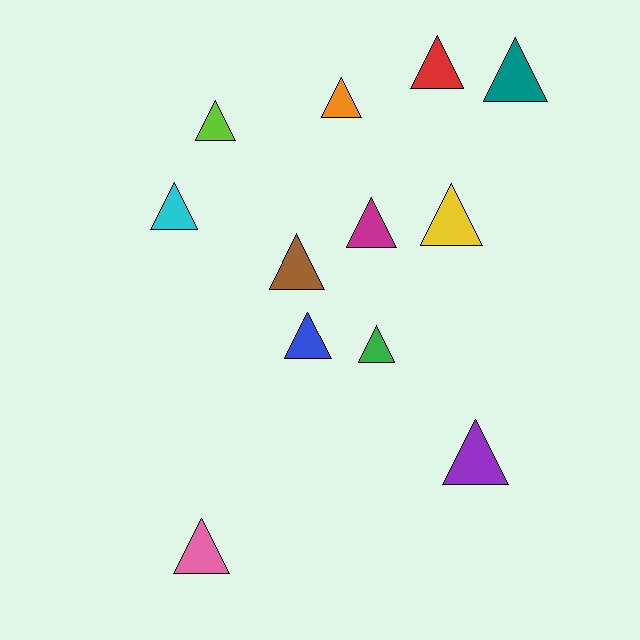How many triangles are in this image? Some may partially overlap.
There are 12 triangles.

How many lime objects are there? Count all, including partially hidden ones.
There is 1 lime object.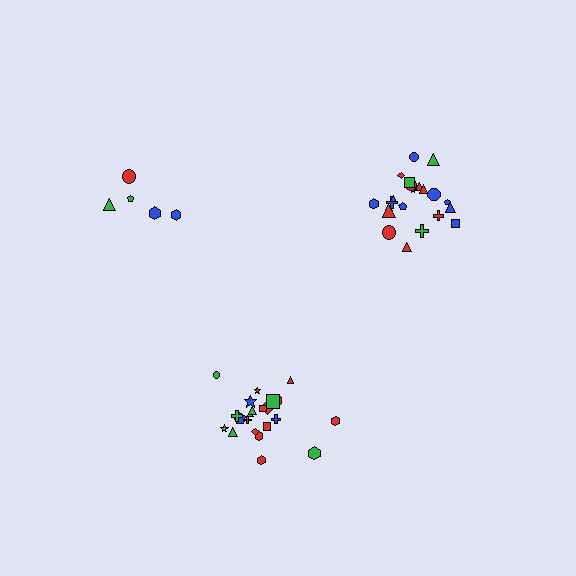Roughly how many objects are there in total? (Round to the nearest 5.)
Roughly 50 objects in total.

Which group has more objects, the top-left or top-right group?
The top-right group.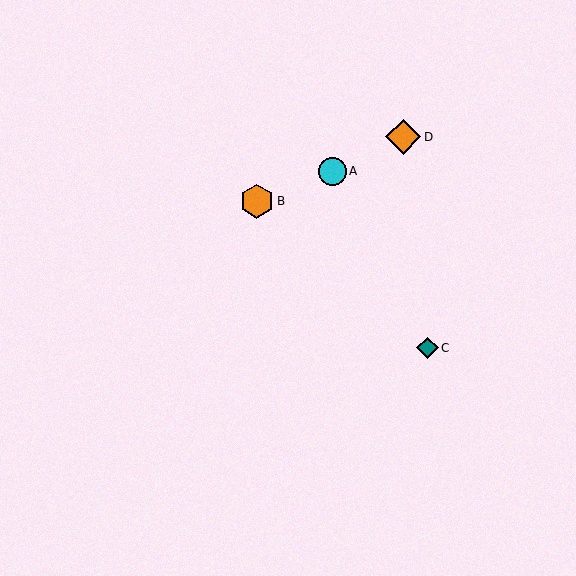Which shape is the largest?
The orange diamond (labeled D) is the largest.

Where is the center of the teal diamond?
The center of the teal diamond is at (427, 348).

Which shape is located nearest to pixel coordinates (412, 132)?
The orange diamond (labeled D) at (403, 137) is nearest to that location.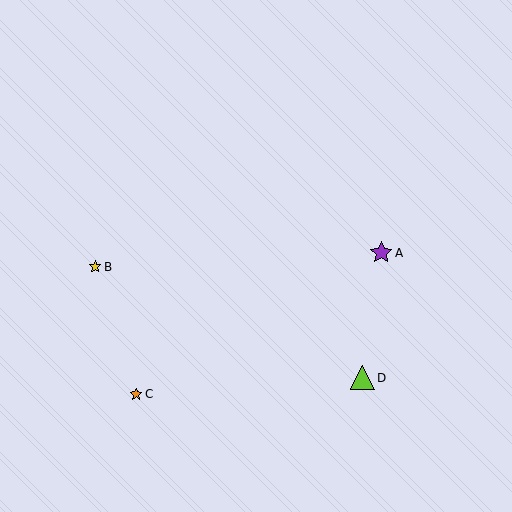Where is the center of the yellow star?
The center of the yellow star is at (95, 267).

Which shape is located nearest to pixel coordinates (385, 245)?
The purple star (labeled A) at (381, 253) is nearest to that location.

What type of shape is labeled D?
Shape D is a lime triangle.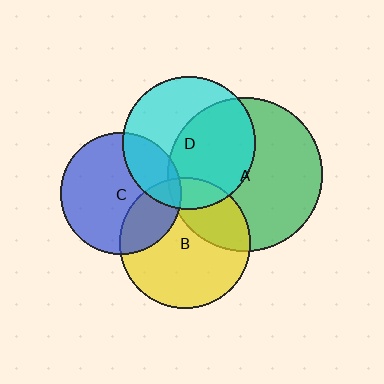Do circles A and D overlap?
Yes.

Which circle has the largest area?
Circle A (green).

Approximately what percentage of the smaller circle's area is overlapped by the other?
Approximately 50%.